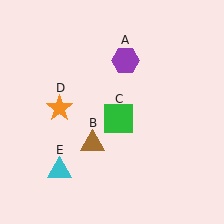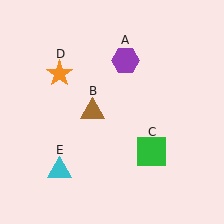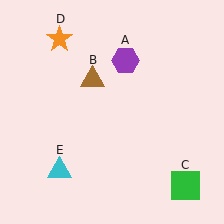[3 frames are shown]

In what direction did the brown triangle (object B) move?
The brown triangle (object B) moved up.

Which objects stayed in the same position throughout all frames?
Purple hexagon (object A) and cyan triangle (object E) remained stationary.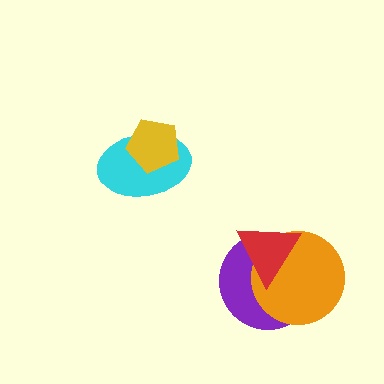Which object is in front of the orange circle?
The red triangle is in front of the orange circle.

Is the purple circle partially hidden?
Yes, it is partially covered by another shape.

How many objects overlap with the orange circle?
2 objects overlap with the orange circle.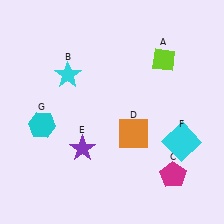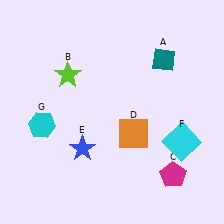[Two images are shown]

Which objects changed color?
A changed from lime to teal. B changed from cyan to lime. E changed from purple to blue.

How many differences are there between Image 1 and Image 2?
There are 3 differences between the two images.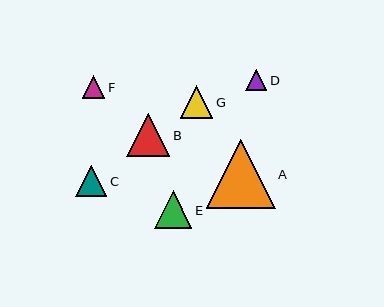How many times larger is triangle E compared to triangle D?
Triangle E is approximately 1.8 times the size of triangle D.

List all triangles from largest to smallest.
From largest to smallest: A, B, E, G, C, F, D.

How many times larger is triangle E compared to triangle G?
Triangle E is approximately 1.2 times the size of triangle G.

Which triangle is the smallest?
Triangle D is the smallest with a size of approximately 21 pixels.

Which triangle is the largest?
Triangle A is the largest with a size of approximately 69 pixels.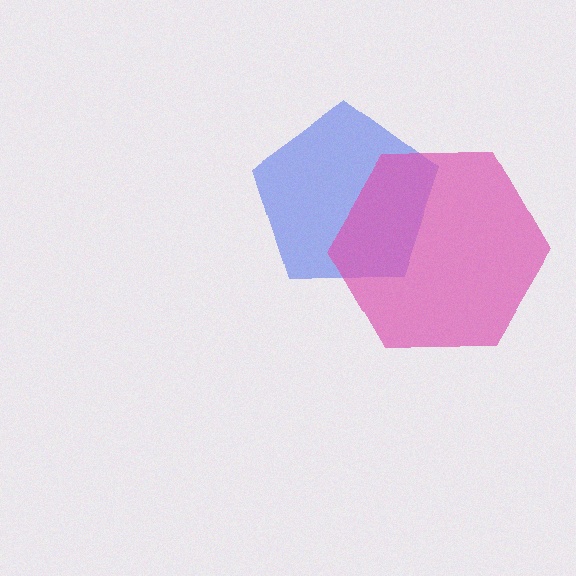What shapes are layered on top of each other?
The layered shapes are: a blue pentagon, a pink hexagon.